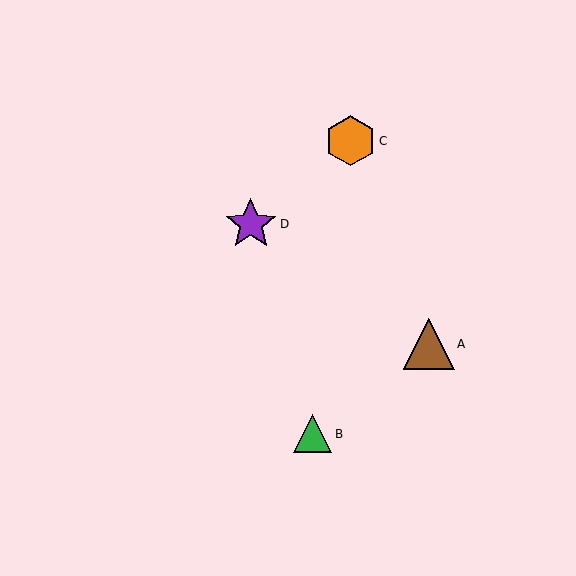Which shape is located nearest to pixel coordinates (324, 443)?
The green triangle (labeled B) at (313, 434) is nearest to that location.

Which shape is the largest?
The purple star (labeled D) is the largest.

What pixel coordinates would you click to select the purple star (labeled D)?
Click at (251, 224) to select the purple star D.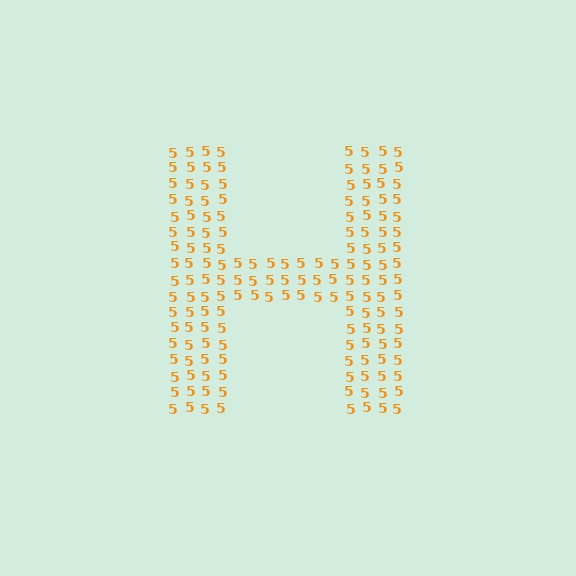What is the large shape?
The large shape is the letter H.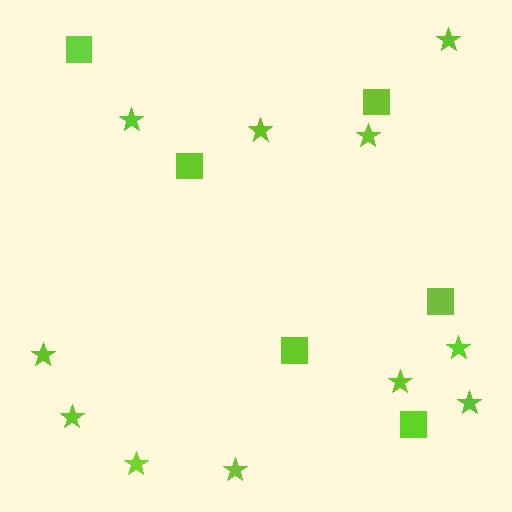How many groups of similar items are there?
There are 2 groups: one group of stars (11) and one group of squares (6).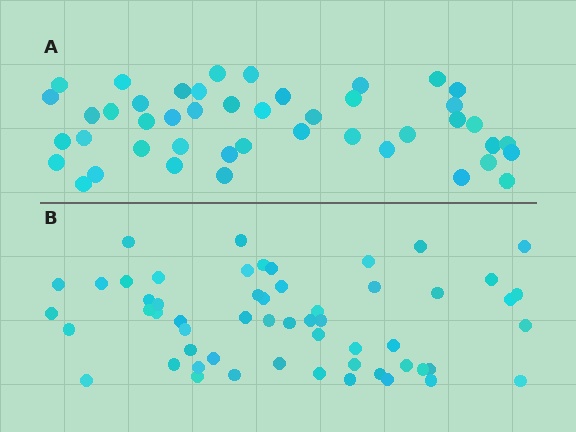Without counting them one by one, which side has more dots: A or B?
Region B (the bottom region) has more dots.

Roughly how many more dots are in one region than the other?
Region B has roughly 12 or so more dots than region A.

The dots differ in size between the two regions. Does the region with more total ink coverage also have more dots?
No. Region A has more total ink coverage because its dots are larger, but region B actually contains more individual dots. Total area can be misleading — the number of items is what matters here.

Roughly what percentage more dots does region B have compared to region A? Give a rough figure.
About 25% more.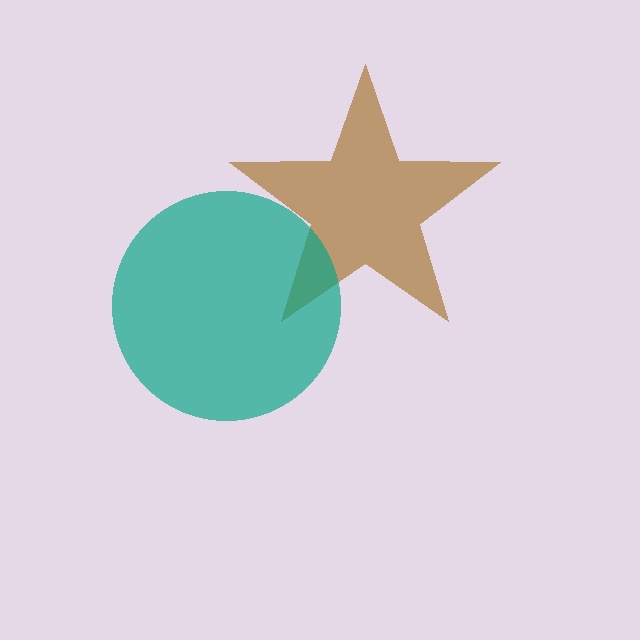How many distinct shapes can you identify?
There are 2 distinct shapes: a brown star, a teal circle.